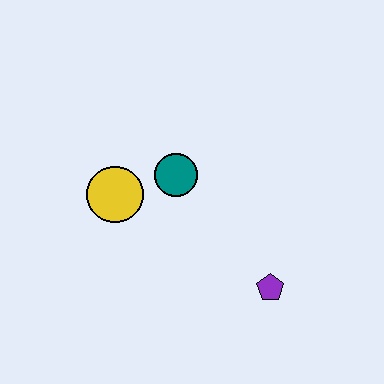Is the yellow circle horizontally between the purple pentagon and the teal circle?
No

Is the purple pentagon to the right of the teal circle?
Yes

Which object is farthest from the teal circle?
The purple pentagon is farthest from the teal circle.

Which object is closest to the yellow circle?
The teal circle is closest to the yellow circle.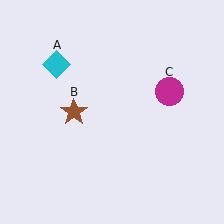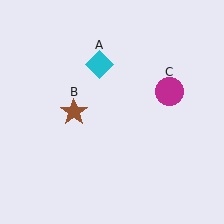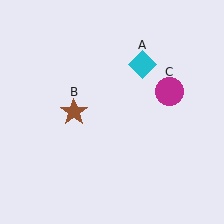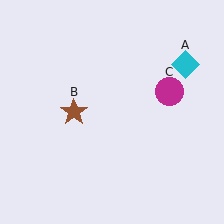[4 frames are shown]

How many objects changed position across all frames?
1 object changed position: cyan diamond (object A).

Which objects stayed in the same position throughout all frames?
Brown star (object B) and magenta circle (object C) remained stationary.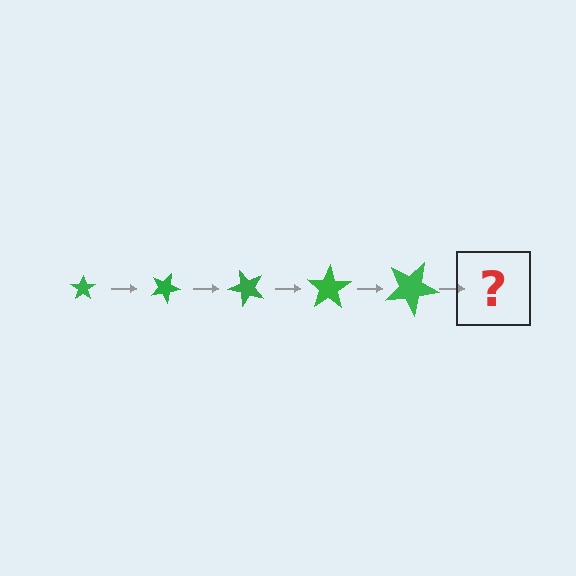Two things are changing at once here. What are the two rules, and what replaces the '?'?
The two rules are that the star grows larger each step and it rotates 25 degrees each step. The '?' should be a star, larger than the previous one and rotated 125 degrees from the start.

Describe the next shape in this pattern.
It should be a star, larger than the previous one and rotated 125 degrees from the start.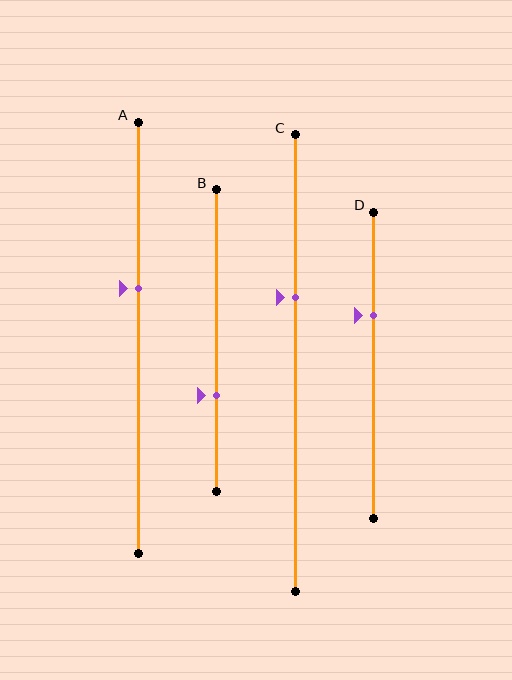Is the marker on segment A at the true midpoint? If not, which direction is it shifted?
No, the marker on segment A is shifted upward by about 11% of the segment length.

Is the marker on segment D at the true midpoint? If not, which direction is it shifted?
No, the marker on segment D is shifted upward by about 16% of the segment length.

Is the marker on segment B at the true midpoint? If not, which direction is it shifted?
No, the marker on segment B is shifted downward by about 18% of the segment length.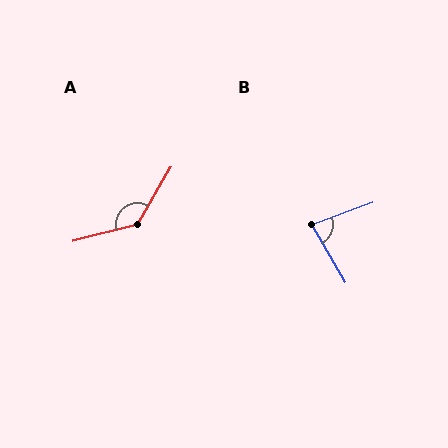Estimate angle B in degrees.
Approximately 80 degrees.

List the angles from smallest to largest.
B (80°), A (135°).